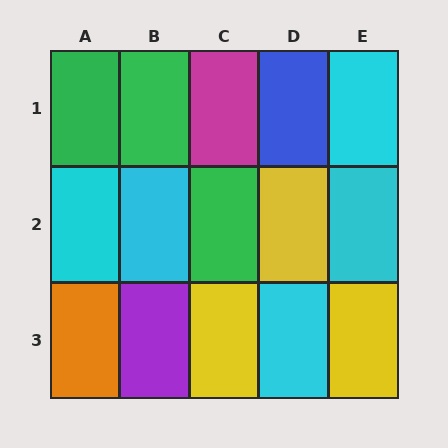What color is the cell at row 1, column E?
Cyan.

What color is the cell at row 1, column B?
Green.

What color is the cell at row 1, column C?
Magenta.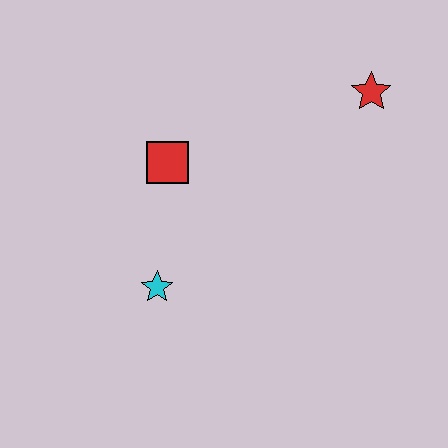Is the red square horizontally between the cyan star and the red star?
Yes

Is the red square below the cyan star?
No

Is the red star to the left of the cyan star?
No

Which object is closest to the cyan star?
The red square is closest to the cyan star.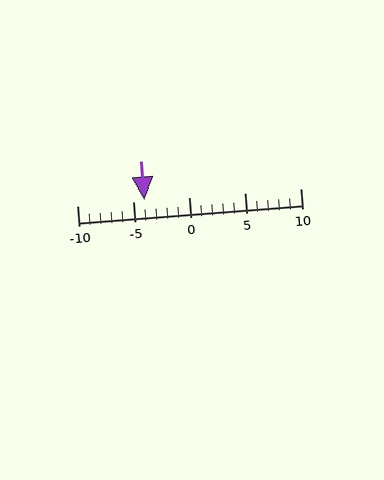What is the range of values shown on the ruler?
The ruler shows values from -10 to 10.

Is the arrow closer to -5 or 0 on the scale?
The arrow is closer to -5.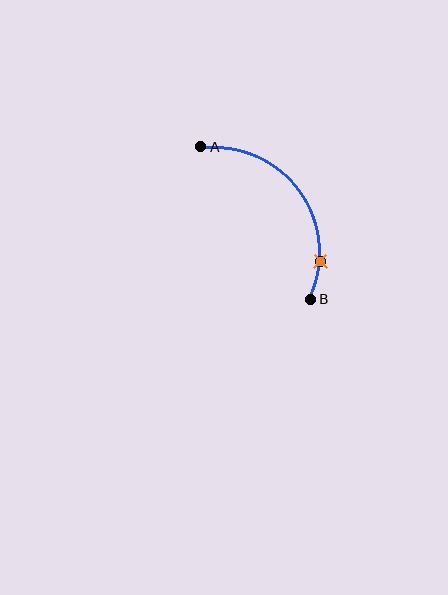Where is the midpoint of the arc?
The arc midpoint is the point on the curve farthest from the straight line joining A and B. It sits above and to the right of that line.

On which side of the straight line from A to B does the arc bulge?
The arc bulges above and to the right of the straight line connecting A and B.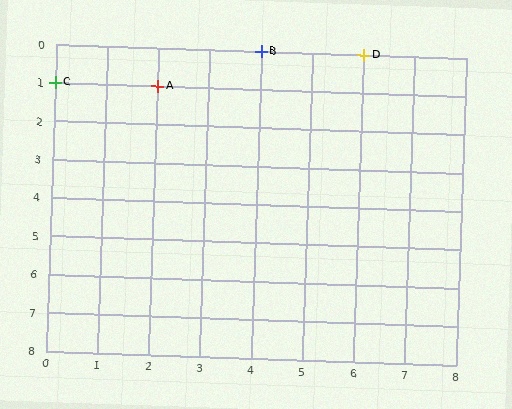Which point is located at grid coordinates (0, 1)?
Point C is at (0, 1).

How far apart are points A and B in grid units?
Points A and B are 2 columns and 1 row apart (about 2.2 grid units diagonally).